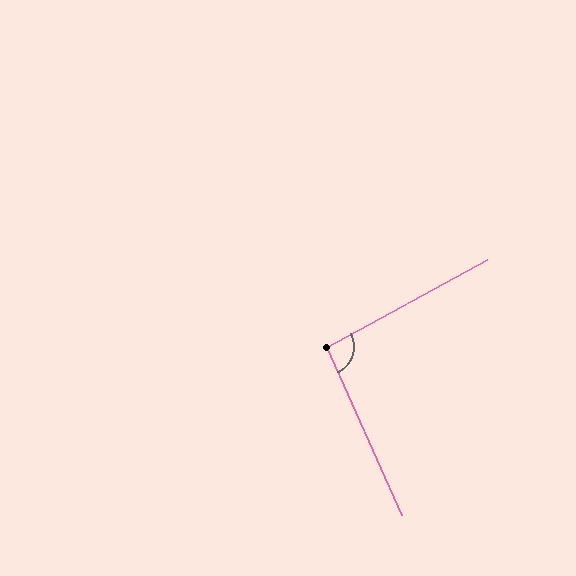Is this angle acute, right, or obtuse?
It is approximately a right angle.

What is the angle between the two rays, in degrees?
Approximately 95 degrees.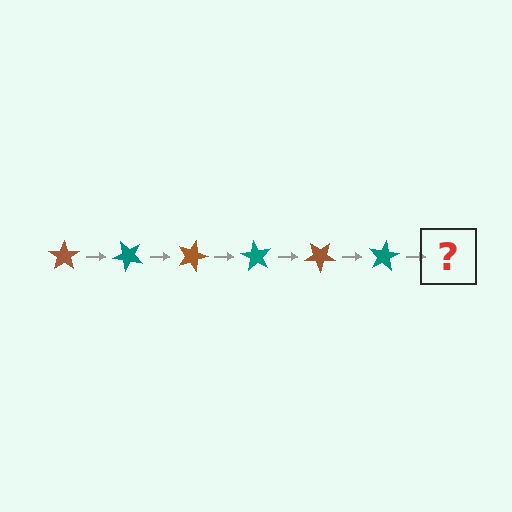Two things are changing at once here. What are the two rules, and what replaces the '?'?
The two rules are that it rotates 45 degrees each step and the color cycles through brown and teal. The '?' should be a brown star, rotated 270 degrees from the start.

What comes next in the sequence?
The next element should be a brown star, rotated 270 degrees from the start.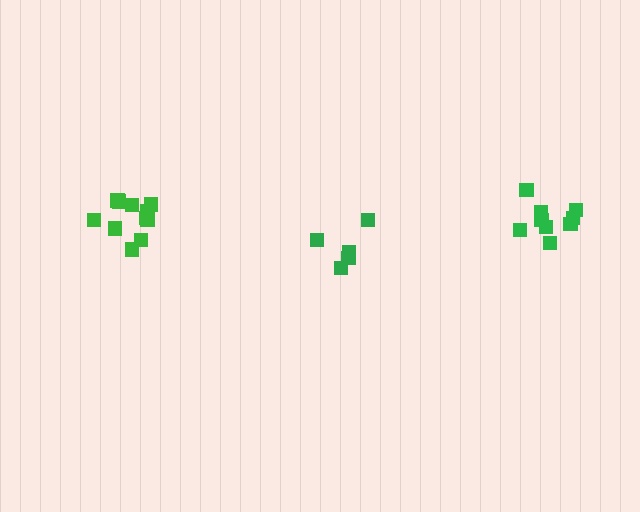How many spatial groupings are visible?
There are 3 spatial groupings.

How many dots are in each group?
Group 1: 9 dots, Group 2: 5 dots, Group 3: 11 dots (25 total).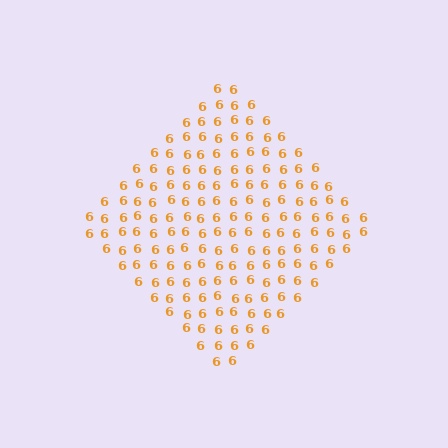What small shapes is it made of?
It is made of small digit 6's.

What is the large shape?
The large shape is a diamond.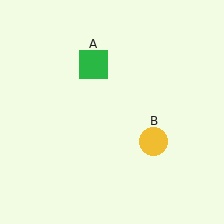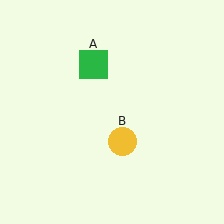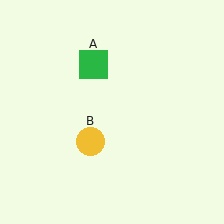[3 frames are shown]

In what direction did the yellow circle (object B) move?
The yellow circle (object B) moved left.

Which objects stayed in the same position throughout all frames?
Green square (object A) remained stationary.